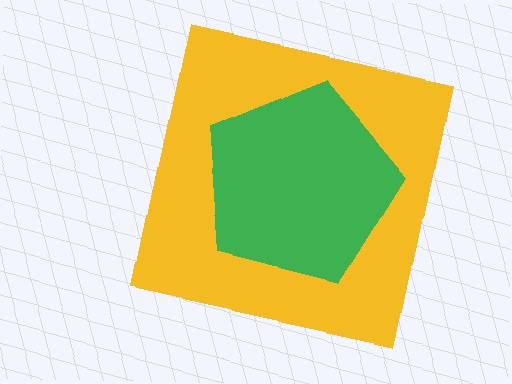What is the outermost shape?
The yellow square.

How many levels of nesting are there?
2.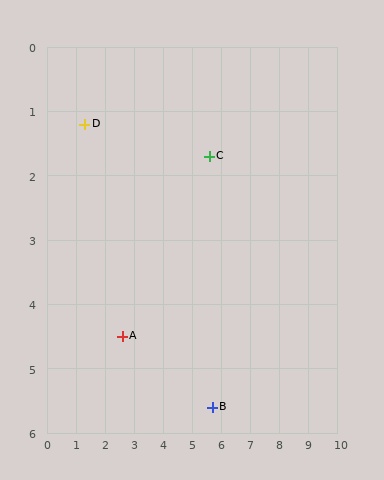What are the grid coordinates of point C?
Point C is at approximately (5.6, 1.7).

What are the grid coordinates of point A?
Point A is at approximately (2.6, 4.5).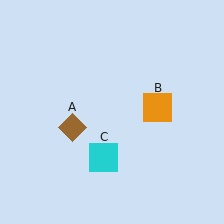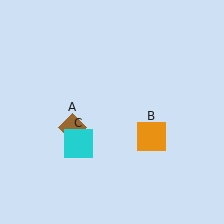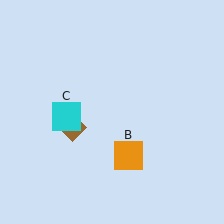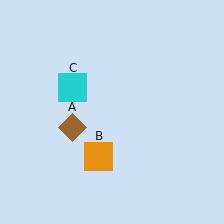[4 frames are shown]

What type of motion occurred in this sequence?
The orange square (object B), cyan square (object C) rotated clockwise around the center of the scene.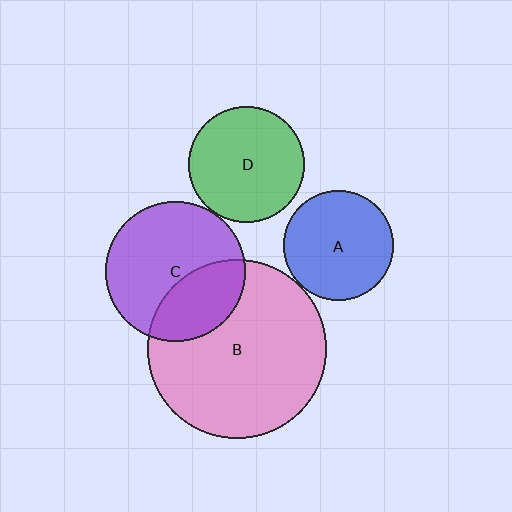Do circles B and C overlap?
Yes.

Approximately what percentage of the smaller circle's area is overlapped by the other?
Approximately 35%.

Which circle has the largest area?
Circle B (pink).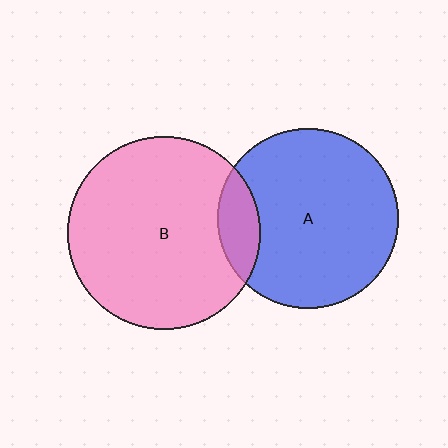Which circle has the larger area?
Circle B (pink).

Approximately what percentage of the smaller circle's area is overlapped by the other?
Approximately 15%.